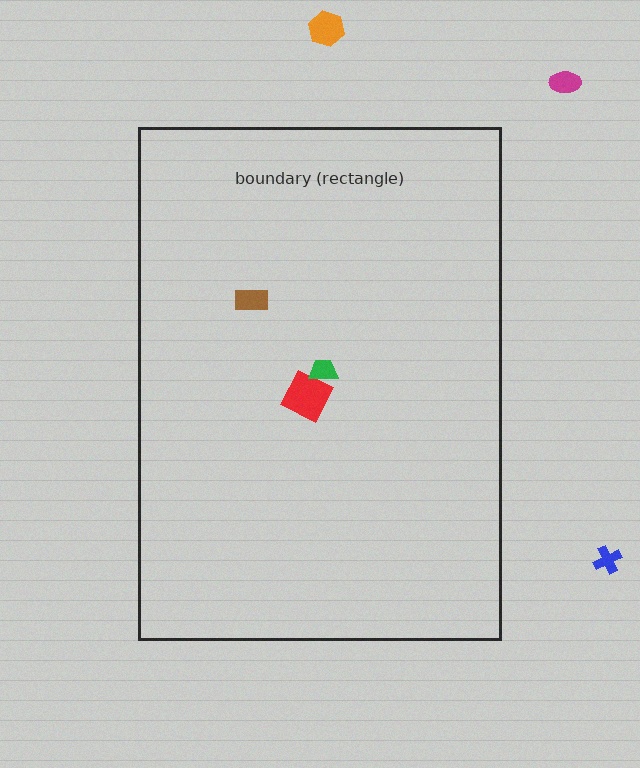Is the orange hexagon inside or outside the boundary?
Outside.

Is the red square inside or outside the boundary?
Inside.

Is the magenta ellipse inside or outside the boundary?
Outside.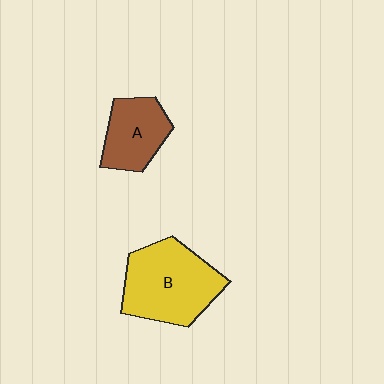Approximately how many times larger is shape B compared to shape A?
Approximately 1.6 times.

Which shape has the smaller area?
Shape A (brown).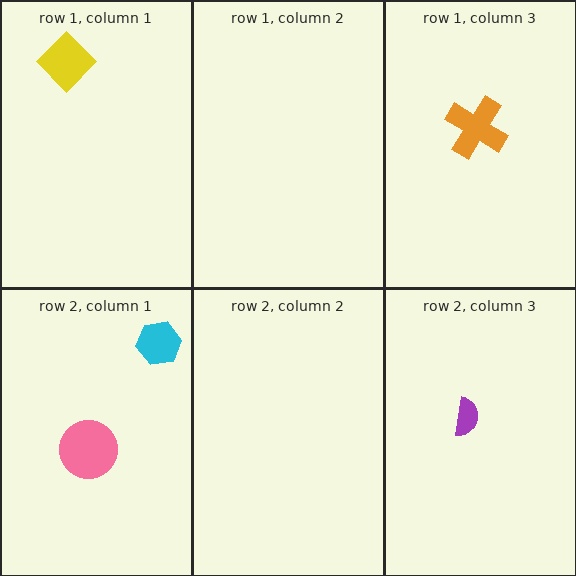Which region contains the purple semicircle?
The row 2, column 3 region.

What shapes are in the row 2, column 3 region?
The purple semicircle.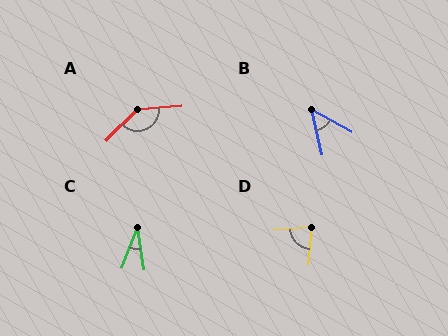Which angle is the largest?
A, at approximately 140 degrees.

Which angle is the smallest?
C, at approximately 30 degrees.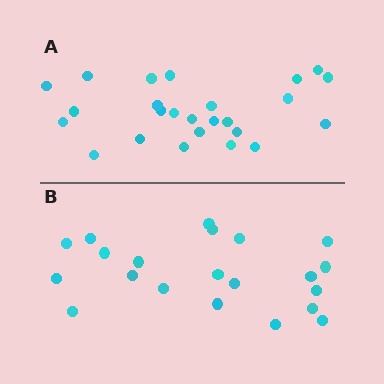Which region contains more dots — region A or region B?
Region A (the top region) has more dots.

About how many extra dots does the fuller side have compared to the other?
Region A has about 4 more dots than region B.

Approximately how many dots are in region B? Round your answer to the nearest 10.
About 20 dots. (The exact count is 21, which rounds to 20.)